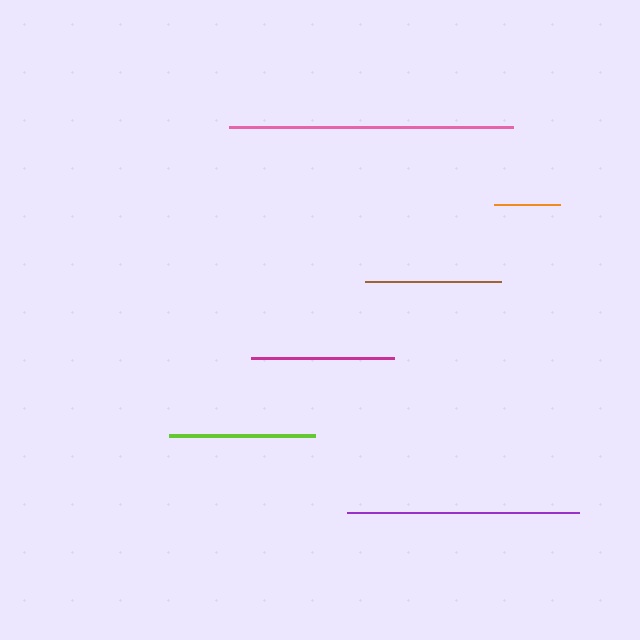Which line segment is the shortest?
The orange line is the shortest at approximately 66 pixels.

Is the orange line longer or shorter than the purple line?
The purple line is longer than the orange line.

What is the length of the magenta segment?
The magenta segment is approximately 143 pixels long.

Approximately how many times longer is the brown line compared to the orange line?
The brown line is approximately 2.1 times the length of the orange line.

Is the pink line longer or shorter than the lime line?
The pink line is longer than the lime line.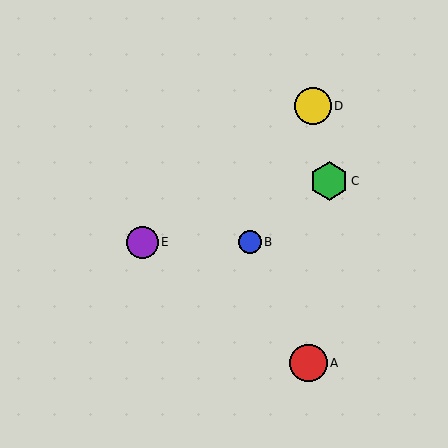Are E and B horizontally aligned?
Yes, both are at y≈242.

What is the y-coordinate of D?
Object D is at y≈106.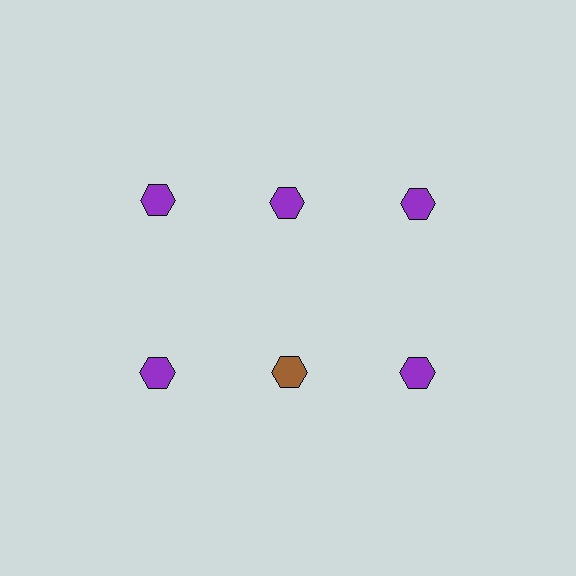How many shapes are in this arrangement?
There are 6 shapes arranged in a grid pattern.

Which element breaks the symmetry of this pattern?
The brown hexagon in the second row, second from left column breaks the symmetry. All other shapes are purple hexagons.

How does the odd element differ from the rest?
It has a different color: brown instead of purple.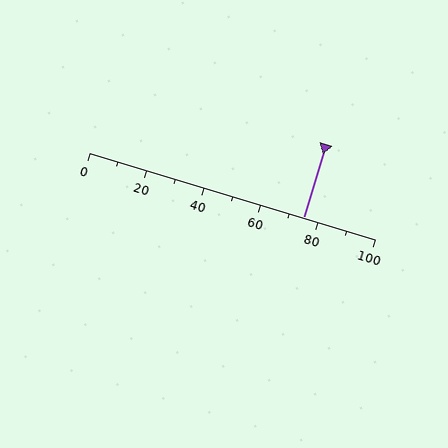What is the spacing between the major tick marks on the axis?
The major ticks are spaced 20 apart.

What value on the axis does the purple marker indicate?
The marker indicates approximately 75.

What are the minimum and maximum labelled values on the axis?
The axis runs from 0 to 100.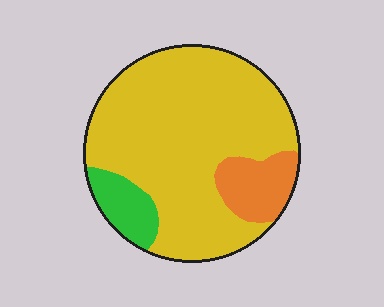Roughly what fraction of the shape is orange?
Orange takes up less than a sixth of the shape.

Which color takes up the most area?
Yellow, at roughly 80%.